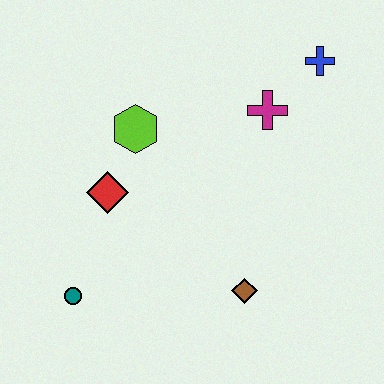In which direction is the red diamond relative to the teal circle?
The red diamond is above the teal circle.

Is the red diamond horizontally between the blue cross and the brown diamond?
No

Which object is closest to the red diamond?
The lime hexagon is closest to the red diamond.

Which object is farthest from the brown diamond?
The blue cross is farthest from the brown diamond.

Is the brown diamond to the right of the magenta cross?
No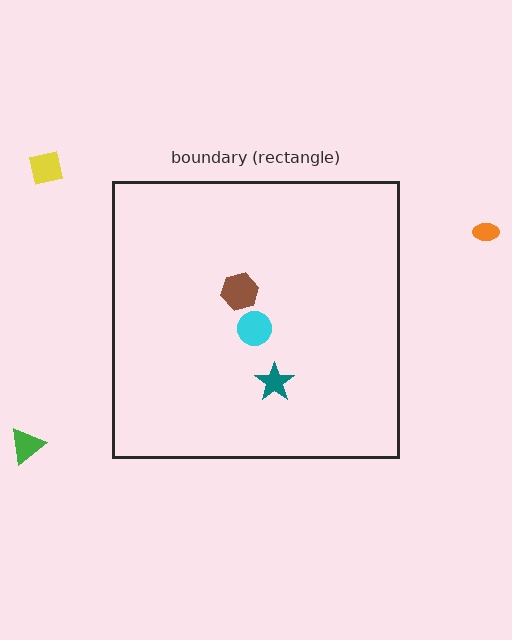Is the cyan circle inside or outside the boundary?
Inside.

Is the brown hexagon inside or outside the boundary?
Inside.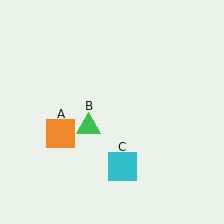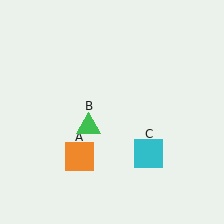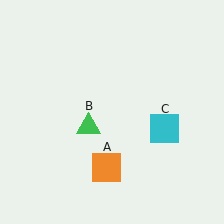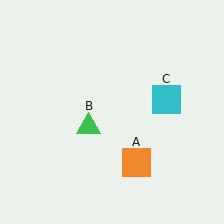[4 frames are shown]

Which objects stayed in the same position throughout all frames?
Green triangle (object B) remained stationary.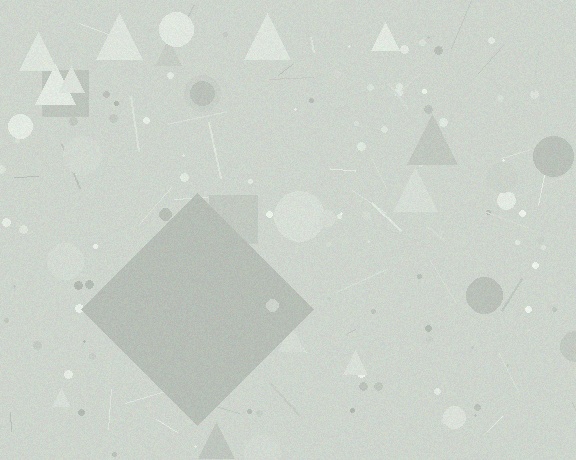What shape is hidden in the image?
A diamond is hidden in the image.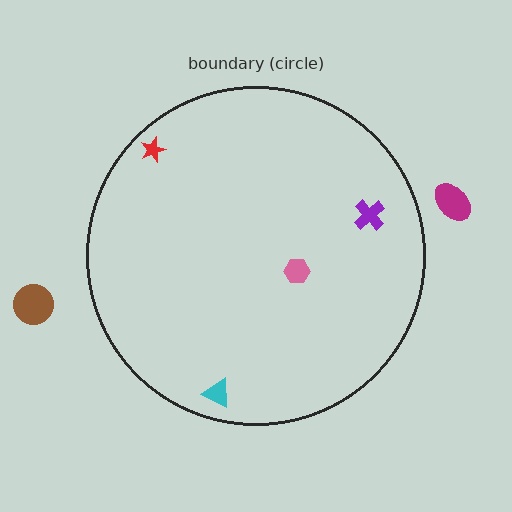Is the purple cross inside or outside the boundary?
Inside.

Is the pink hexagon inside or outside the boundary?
Inside.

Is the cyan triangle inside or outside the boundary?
Inside.